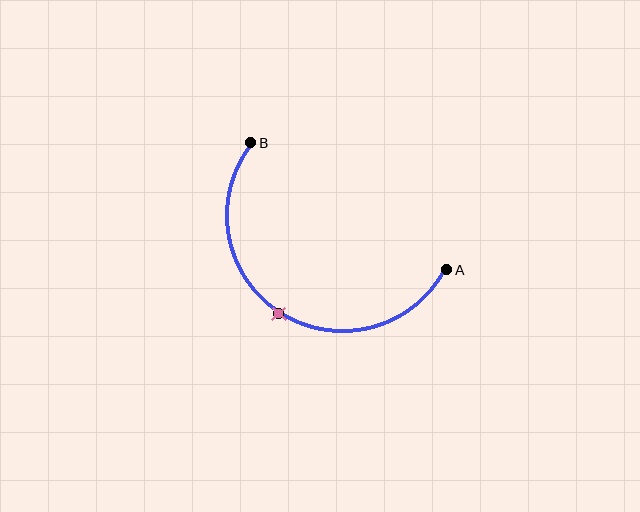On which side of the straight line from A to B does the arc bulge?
The arc bulges below the straight line connecting A and B.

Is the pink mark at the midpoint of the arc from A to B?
Yes. The pink mark lies on the arc at equal arc-length from both A and B — it is the arc midpoint.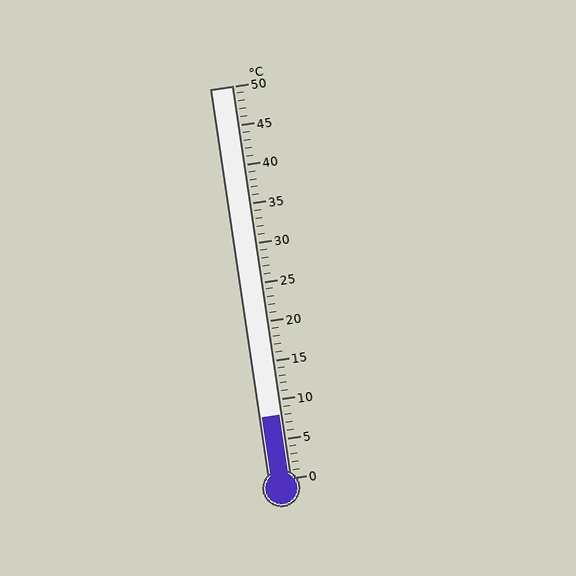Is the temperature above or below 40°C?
The temperature is below 40°C.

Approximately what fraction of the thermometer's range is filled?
The thermometer is filled to approximately 15% of its range.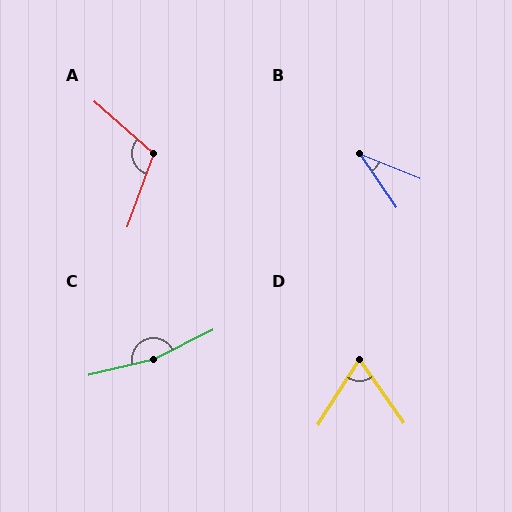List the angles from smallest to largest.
B (34°), D (67°), A (111°), C (167°).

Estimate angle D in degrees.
Approximately 67 degrees.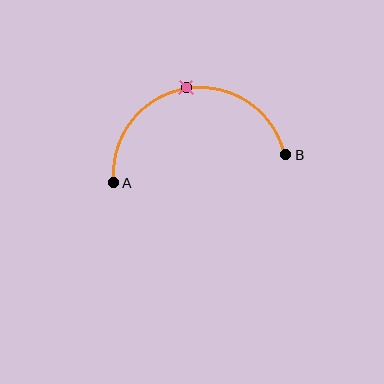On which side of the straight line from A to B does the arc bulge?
The arc bulges above the straight line connecting A and B.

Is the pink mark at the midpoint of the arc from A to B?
Yes. The pink mark lies on the arc at equal arc-length from both A and B — it is the arc midpoint.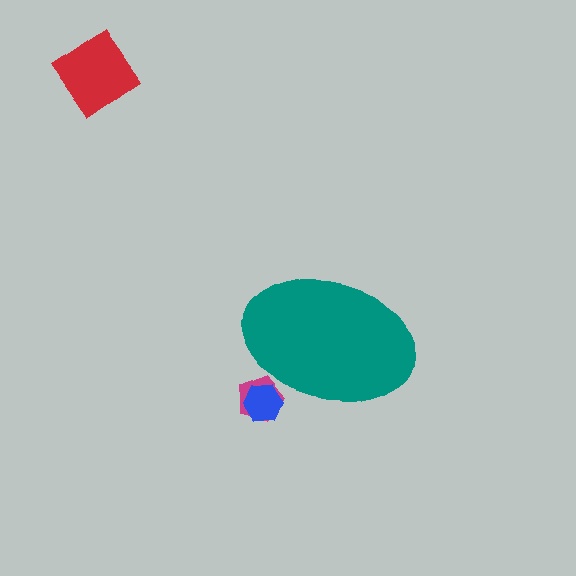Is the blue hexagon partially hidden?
Yes, the blue hexagon is partially hidden behind the teal ellipse.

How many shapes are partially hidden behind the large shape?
2 shapes are partially hidden.